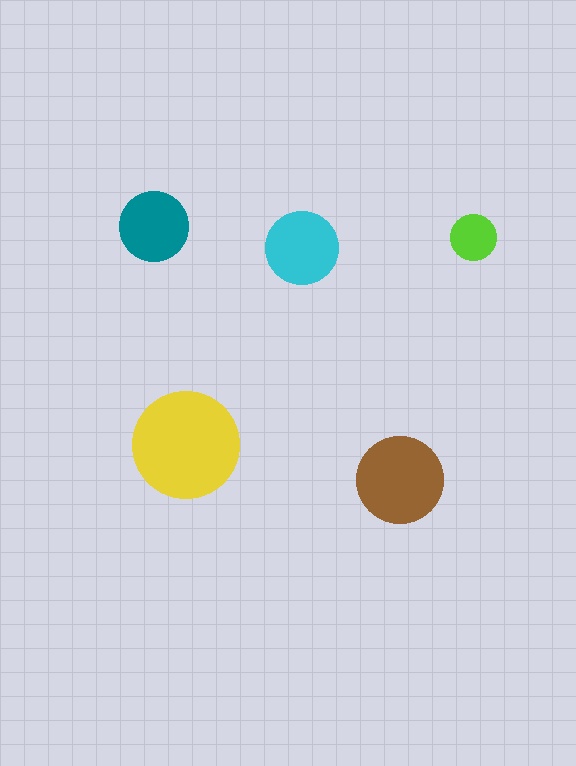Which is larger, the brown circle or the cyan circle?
The brown one.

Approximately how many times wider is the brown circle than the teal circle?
About 1.5 times wider.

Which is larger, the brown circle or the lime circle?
The brown one.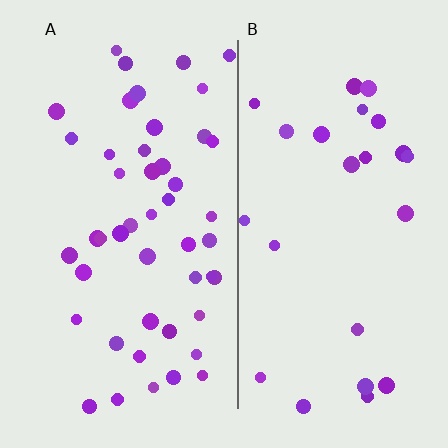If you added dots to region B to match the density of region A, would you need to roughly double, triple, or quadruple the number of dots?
Approximately double.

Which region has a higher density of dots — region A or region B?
A (the left).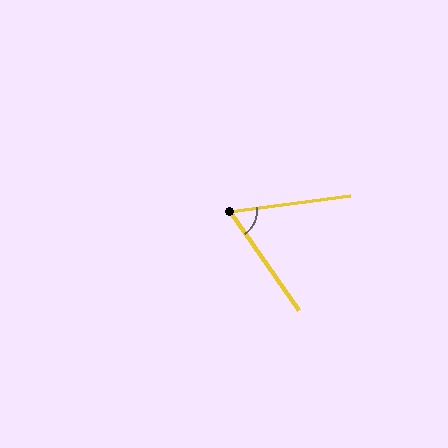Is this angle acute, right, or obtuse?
It is acute.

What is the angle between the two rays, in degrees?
Approximately 62 degrees.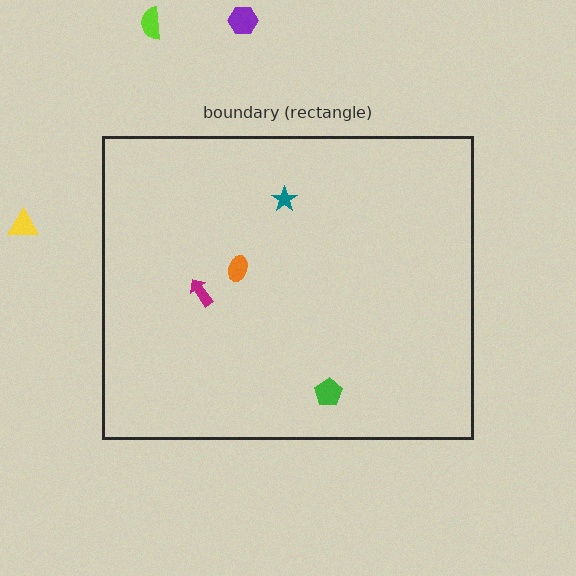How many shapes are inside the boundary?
4 inside, 3 outside.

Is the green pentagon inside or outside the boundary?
Inside.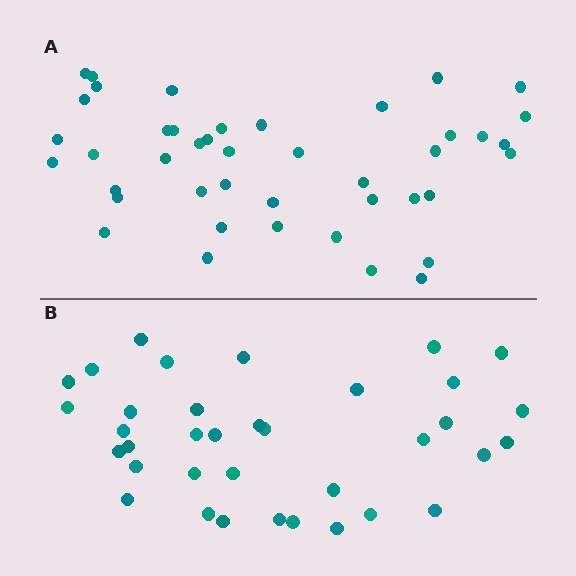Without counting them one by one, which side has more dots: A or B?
Region A (the top region) has more dots.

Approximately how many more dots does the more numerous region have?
Region A has roughly 8 or so more dots than region B.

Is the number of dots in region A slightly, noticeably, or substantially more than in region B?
Region A has only slightly more — the two regions are fairly close. The ratio is roughly 1.2 to 1.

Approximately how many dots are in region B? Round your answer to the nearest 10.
About 40 dots. (The exact count is 36, which rounds to 40.)